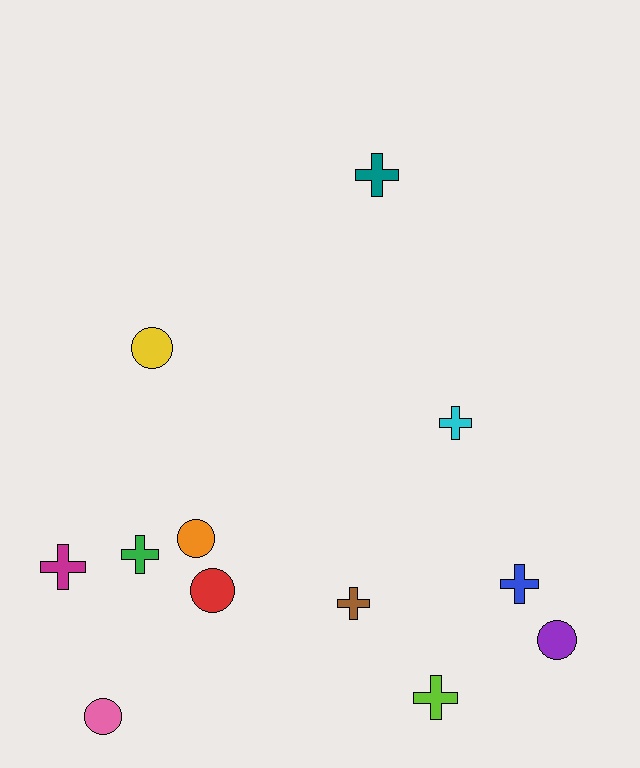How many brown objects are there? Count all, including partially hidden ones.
There is 1 brown object.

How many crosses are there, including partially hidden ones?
There are 7 crosses.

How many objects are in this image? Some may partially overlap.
There are 12 objects.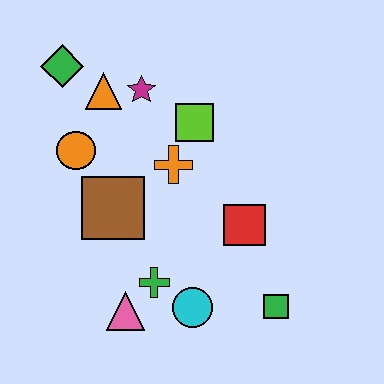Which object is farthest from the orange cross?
The green square is farthest from the orange cross.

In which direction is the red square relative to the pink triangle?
The red square is to the right of the pink triangle.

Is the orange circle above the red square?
Yes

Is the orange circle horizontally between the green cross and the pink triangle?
No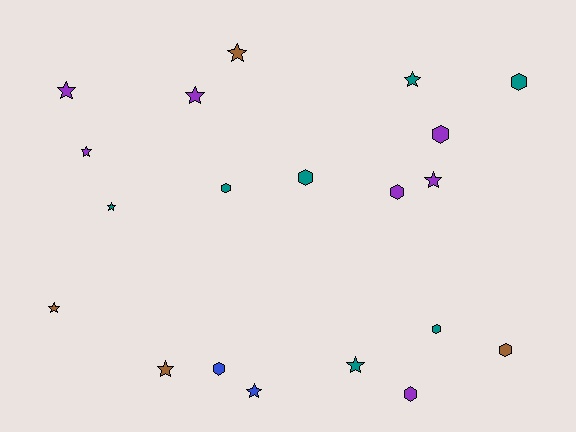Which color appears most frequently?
Purple, with 7 objects.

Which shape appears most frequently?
Star, with 11 objects.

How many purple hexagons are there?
There are 3 purple hexagons.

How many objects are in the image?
There are 20 objects.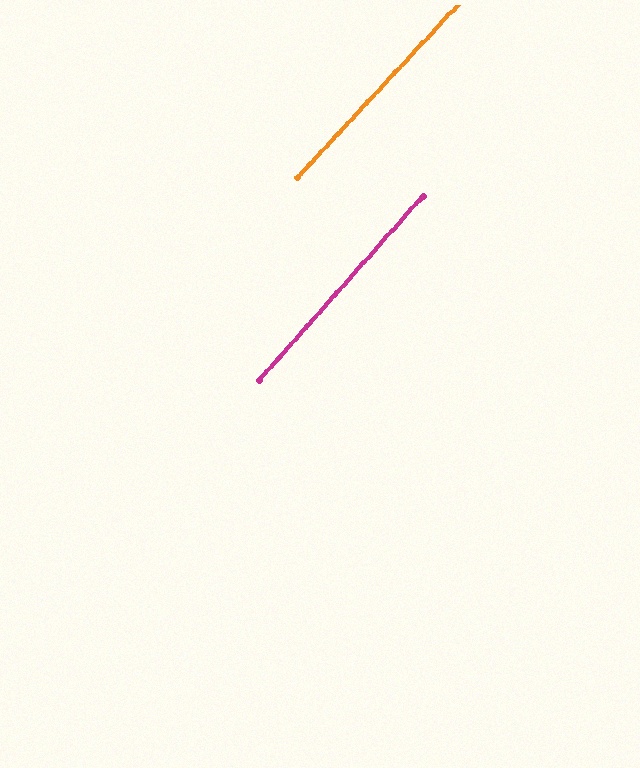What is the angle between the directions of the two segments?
Approximately 1 degree.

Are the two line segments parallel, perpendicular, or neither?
Parallel — their directions differ by only 1.2°.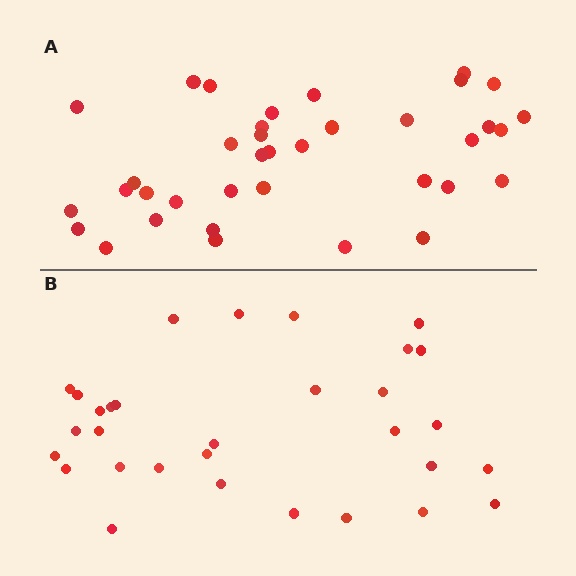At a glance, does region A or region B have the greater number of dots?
Region A (the top region) has more dots.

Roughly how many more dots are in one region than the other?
Region A has about 6 more dots than region B.